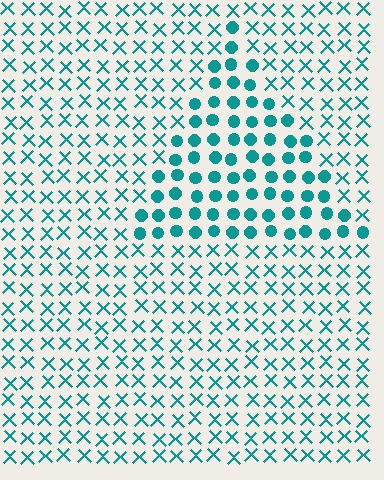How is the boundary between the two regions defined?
The boundary is defined by a change in element shape: circles inside vs. X marks outside. All elements share the same color and spacing.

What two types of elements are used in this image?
The image uses circles inside the triangle region and X marks outside it.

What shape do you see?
I see a triangle.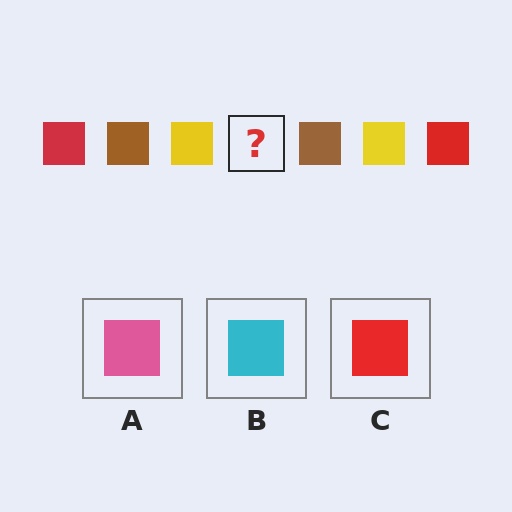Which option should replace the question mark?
Option C.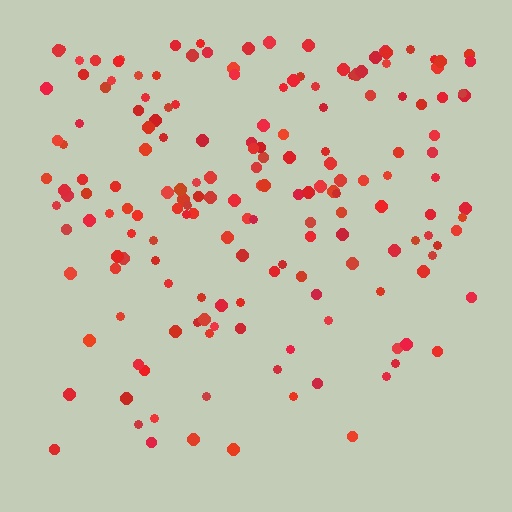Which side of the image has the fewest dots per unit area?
The bottom.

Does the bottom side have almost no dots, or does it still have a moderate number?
Still a moderate number, just noticeably fewer than the top.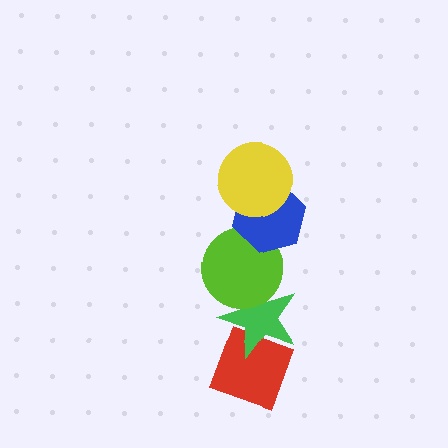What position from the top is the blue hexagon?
The blue hexagon is 2nd from the top.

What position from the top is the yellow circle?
The yellow circle is 1st from the top.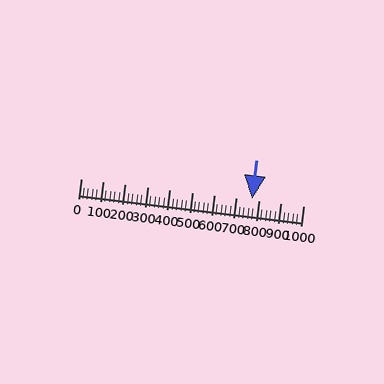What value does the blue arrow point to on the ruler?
The blue arrow points to approximately 772.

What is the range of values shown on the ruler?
The ruler shows values from 0 to 1000.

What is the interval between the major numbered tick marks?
The major tick marks are spaced 100 units apart.